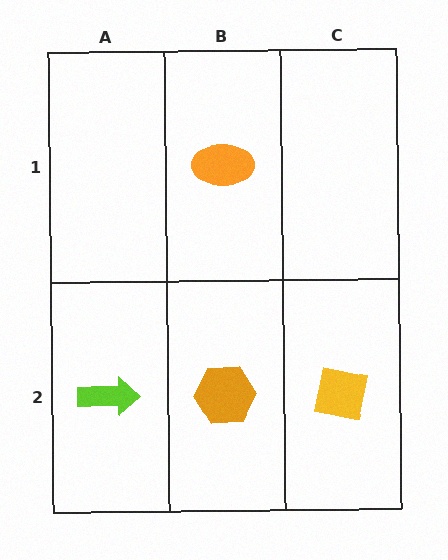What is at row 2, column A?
A lime arrow.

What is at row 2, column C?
A yellow square.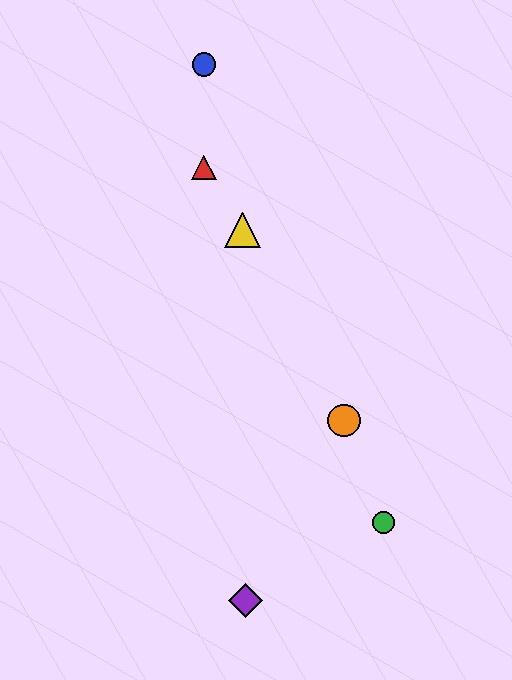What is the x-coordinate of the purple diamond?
The purple diamond is at x≈245.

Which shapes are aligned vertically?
The red triangle, the blue circle are aligned vertically.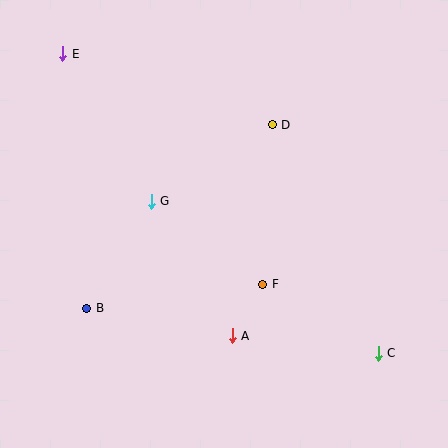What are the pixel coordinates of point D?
Point D is at (272, 125).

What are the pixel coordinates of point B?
Point B is at (87, 308).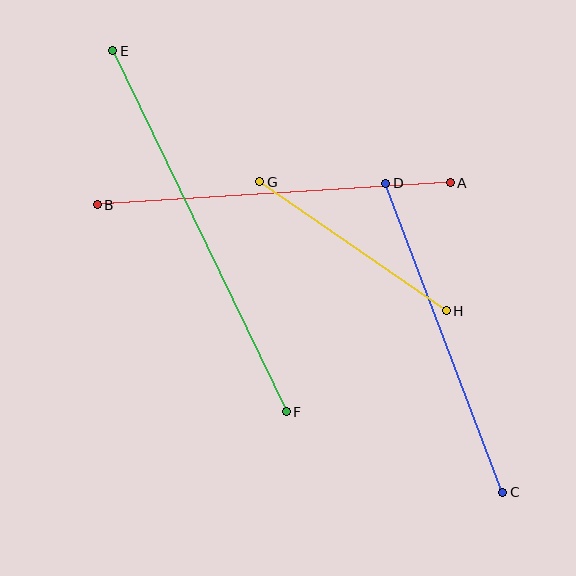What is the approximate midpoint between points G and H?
The midpoint is at approximately (353, 246) pixels.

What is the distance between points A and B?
The distance is approximately 354 pixels.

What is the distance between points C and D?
The distance is approximately 330 pixels.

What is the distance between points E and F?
The distance is approximately 401 pixels.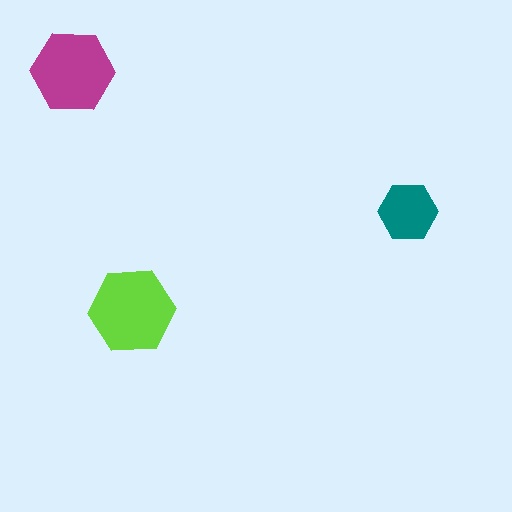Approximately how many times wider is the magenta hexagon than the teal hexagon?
About 1.5 times wider.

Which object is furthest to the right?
The teal hexagon is rightmost.